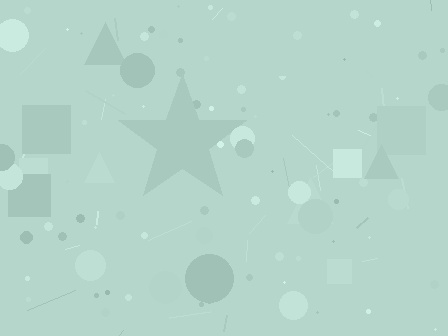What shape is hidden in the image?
A star is hidden in the image.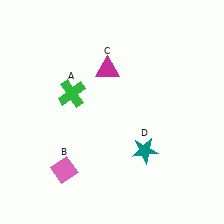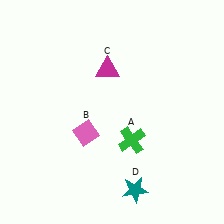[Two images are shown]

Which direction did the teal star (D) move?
The teal star (D) moved down.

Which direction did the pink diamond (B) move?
The pink diamond (B) moved up.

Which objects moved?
The objects that moved are: the green cross (A), the pink diamond (B), the teal star (D).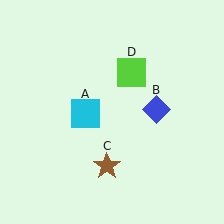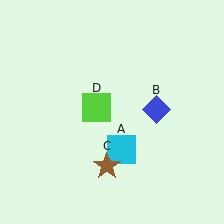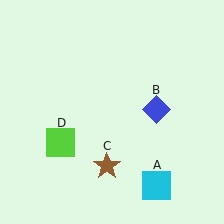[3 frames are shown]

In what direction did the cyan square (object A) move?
The cyan square (object A) moved down and to the right.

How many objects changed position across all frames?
2 objects changed position: cyan square (object A), lime square (object D).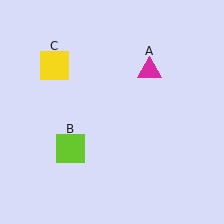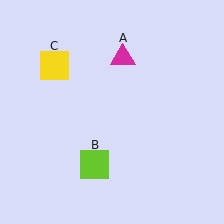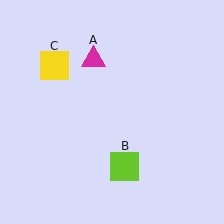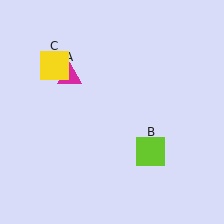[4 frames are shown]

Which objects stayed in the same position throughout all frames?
Yellow square (object C) remained stationary.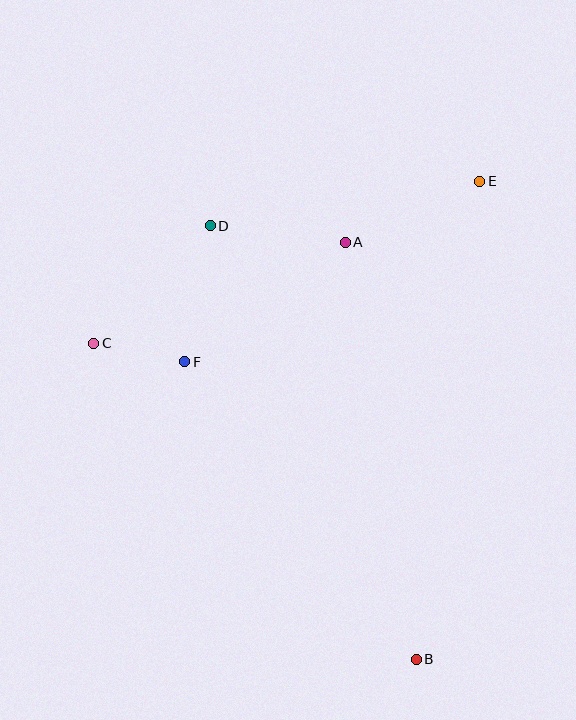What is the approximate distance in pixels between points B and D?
The distance between B and D is approximately 480 pixels.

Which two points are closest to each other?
Points C and F are closest to each other.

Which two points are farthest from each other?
Points B and E are farthest from each other.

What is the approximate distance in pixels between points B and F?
The distance between B and F is approximately 377 pixels.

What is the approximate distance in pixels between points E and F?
The distance between E and F is approximately 346 pixels.